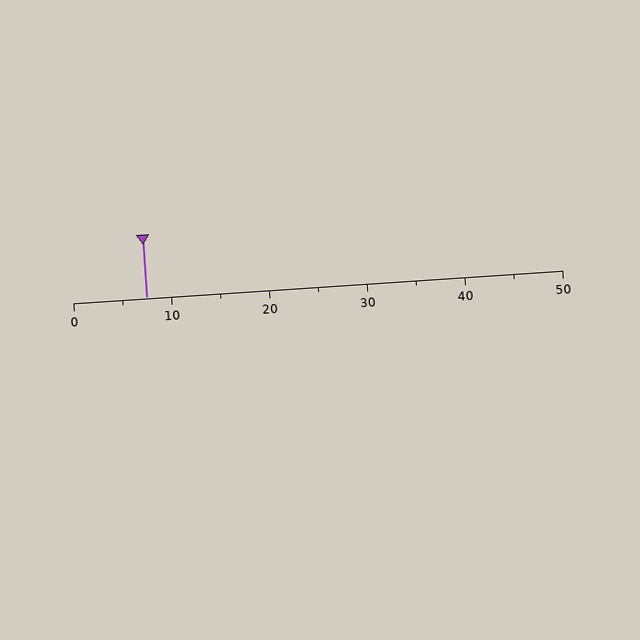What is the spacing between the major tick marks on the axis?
The major ticks are spaced 10 apart.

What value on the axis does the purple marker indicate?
The marker indicates approximately 7.5.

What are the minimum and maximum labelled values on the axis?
The axis runs from 0 to 50.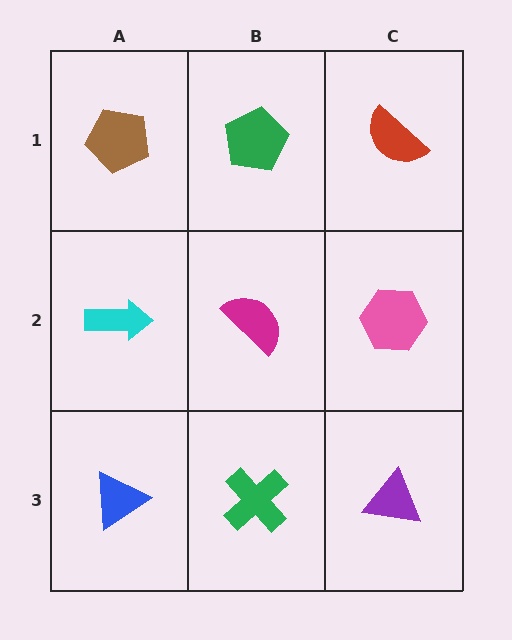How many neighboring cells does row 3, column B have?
3.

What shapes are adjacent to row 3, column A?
A cyan arrow (row 2, column A), a green cross (row 3, column B).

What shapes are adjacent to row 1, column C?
A pink hexagon (row 2, column C), a green pentagon (row 1, column B).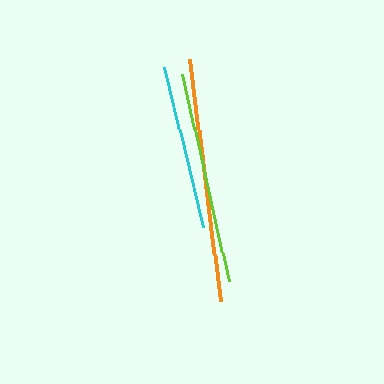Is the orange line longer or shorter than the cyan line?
The orange line is longer than the cyan line.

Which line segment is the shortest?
The cyan line is the shortest at approximately 164 pixels.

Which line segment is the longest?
The orange line is the longest at approximately 245 pixels.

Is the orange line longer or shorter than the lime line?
The orange line is longer than the lime line.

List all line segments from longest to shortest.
From longest to shortest: orange, lime, cyan.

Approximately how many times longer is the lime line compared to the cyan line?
The lime line is approximately 1.3 times the length of the cyan line.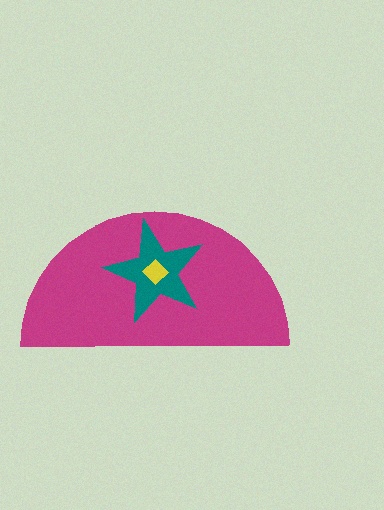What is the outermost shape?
The magenta semicircle.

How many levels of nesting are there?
3.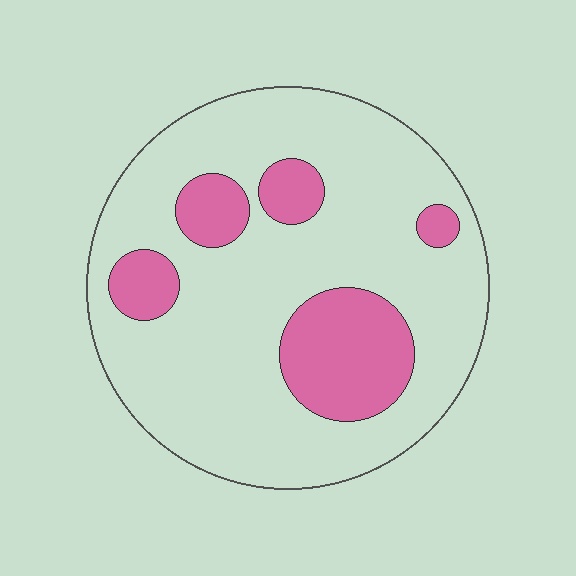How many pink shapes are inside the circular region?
5.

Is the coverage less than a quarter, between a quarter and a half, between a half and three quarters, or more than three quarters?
Less than a quarter.